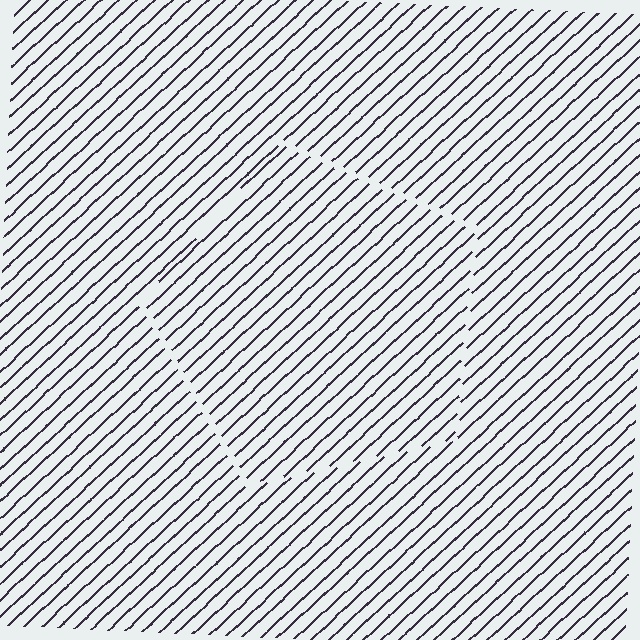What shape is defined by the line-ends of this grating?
An illusory pentagon. The interior of the shape contains the same grating, shifted by half a period — the contour is defined by the phase discontinuity where line-ends from the inner and outer gratings abut.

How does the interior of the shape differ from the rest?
The interior of the shape contains the same grating, shifted by half a period — the contour is defined by the phase discontinuity where line-ends from the inner and outer gratings abut.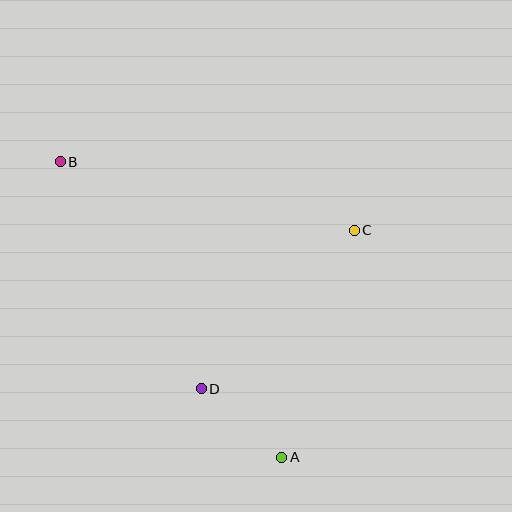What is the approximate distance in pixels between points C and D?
The distance between C and D is approximately 220 pixels.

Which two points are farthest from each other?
Points A and B are farthest from each other.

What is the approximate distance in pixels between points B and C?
The distance between B and C is approximately 302 pixels.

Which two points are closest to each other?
Points A and D are closest to each other.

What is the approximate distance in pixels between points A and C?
The distance between A and C is approximately 238 pixels.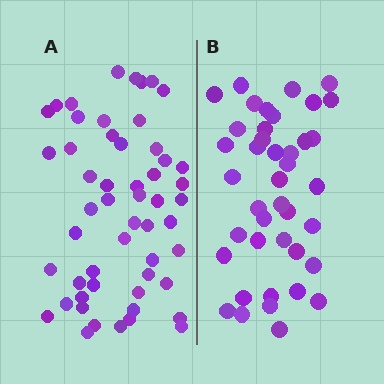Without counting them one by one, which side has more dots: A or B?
Region A (the left region) has more dots.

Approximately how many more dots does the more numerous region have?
Region A has roughly 12 or so more dots than region B.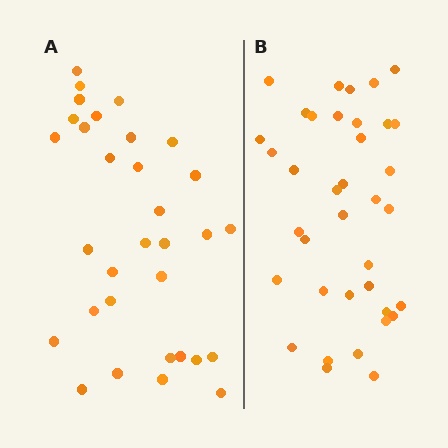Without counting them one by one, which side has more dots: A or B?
Region B (the right region) has more dots.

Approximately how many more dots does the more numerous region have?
Region B has about 5 more dots than region A.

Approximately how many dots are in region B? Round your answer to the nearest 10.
About 40 dots. (The exact count is 37, which rounds to 40.)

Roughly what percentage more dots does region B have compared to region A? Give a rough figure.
About 15% more.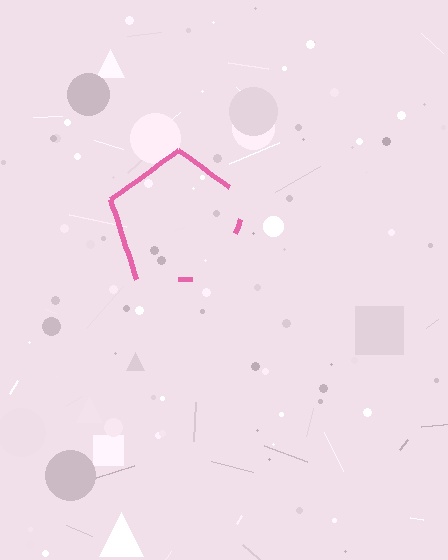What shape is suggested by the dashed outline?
The dashed outline suggests a pentagon.